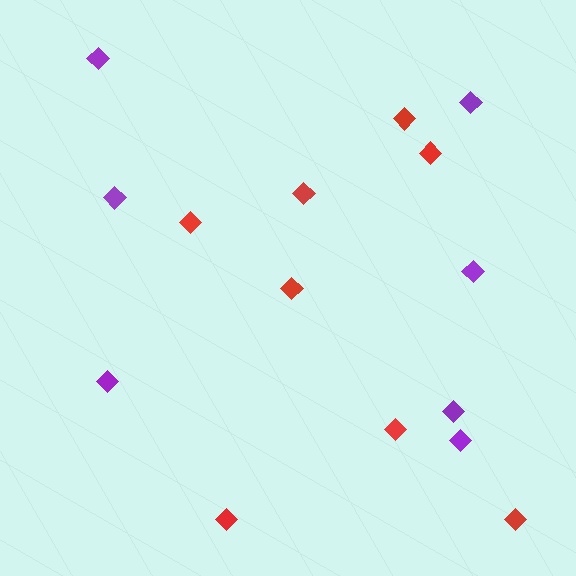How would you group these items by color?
There are 2 groups: one group of purple diamonds (7) and one group of red diamonds (8).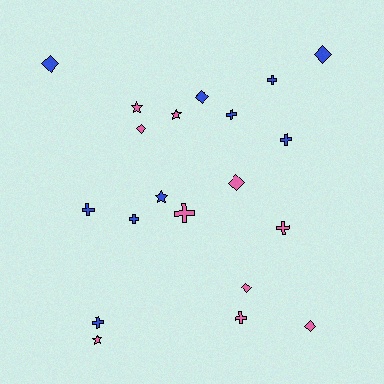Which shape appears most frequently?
Cross, with 9 objects.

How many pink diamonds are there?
There are 4 pink diamonds.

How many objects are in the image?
There are 20 objects.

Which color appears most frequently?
Pink, with 10 objects.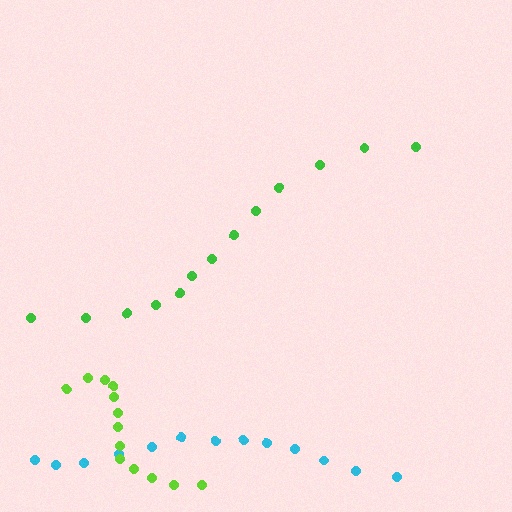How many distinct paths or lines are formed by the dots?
There are 3 distinct paths.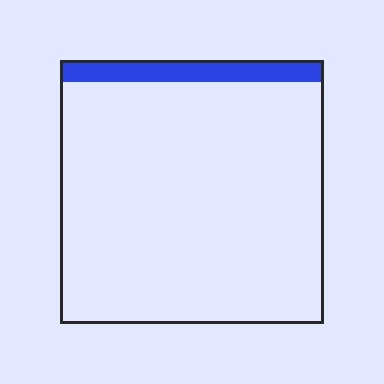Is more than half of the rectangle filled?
No.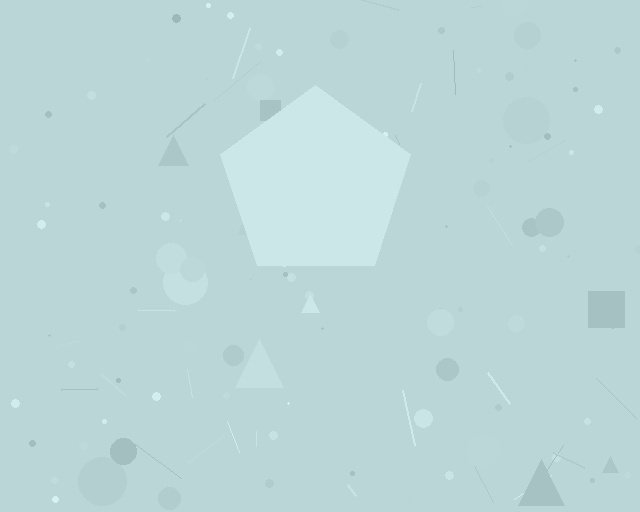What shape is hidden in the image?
A pentagon is hidden in the image.